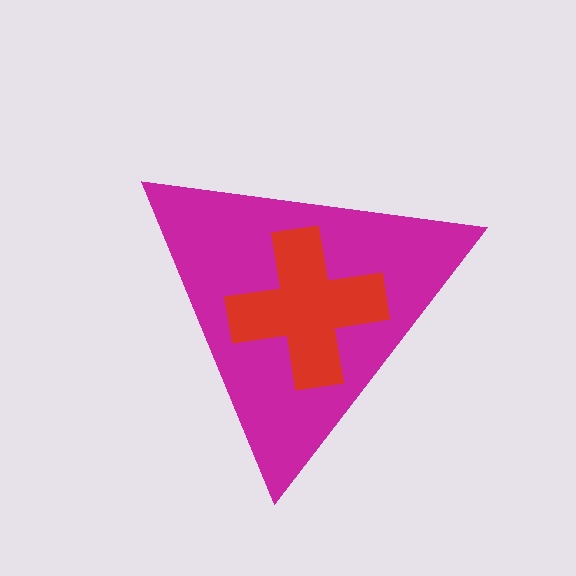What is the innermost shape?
The red cross.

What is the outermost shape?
The magenta triangle.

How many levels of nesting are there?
2.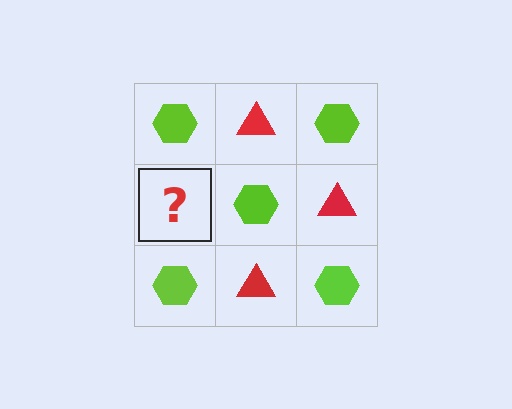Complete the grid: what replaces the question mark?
The question mark should be replaced with a red triangle.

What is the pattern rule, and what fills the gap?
The rule is that it alternates lime hexagon and red triangle in a checkerboard pattern. The gap should be filled with a red triangle.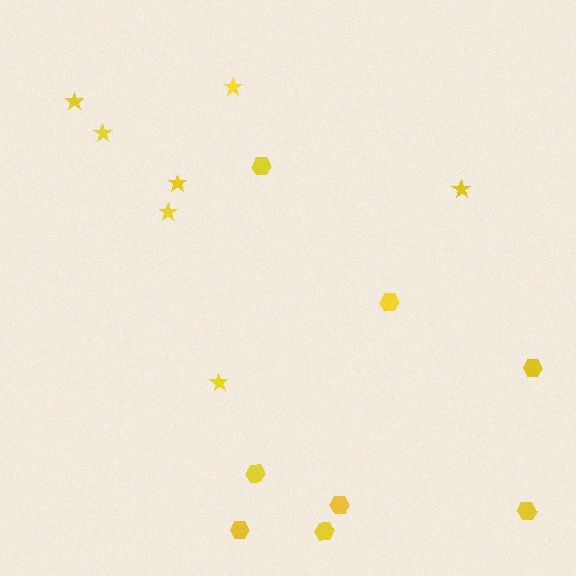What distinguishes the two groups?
There are 2 groups: one group of hexagons (8) and one group of stars (7).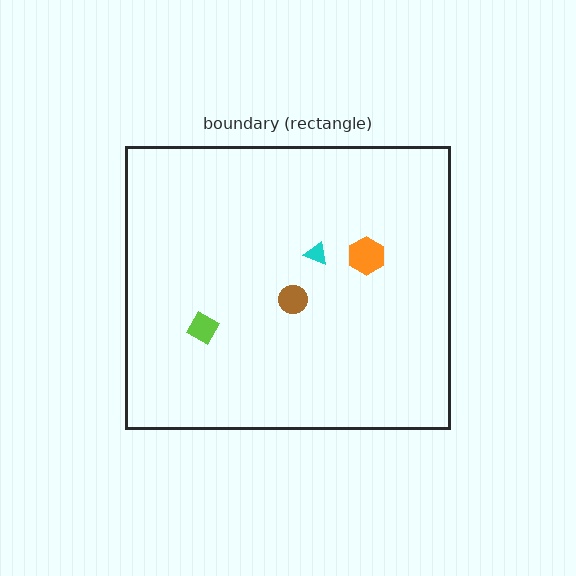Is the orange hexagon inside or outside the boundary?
Inside.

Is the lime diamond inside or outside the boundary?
Inside.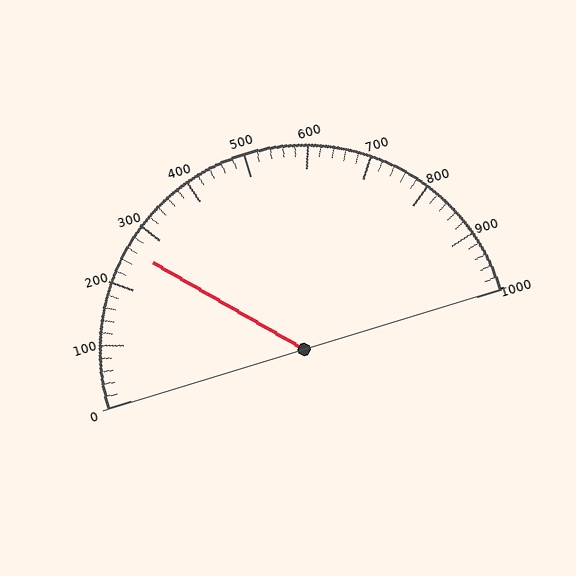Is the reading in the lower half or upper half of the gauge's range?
The reading is in the lower half of the range (0 to 1000).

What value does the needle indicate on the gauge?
The needle indicates approximately 260.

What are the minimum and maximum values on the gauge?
The gauge ranges from 0 to 1000.